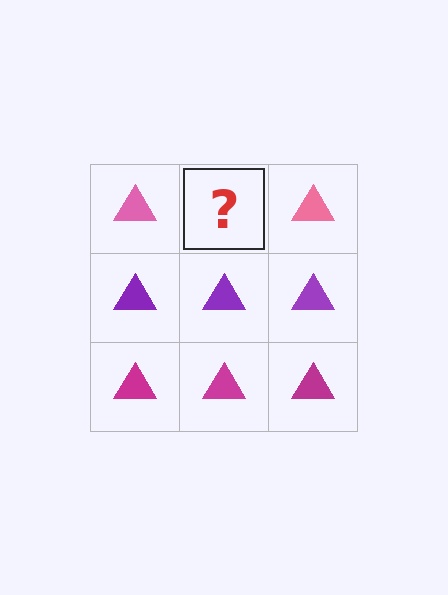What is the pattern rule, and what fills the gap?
The rule is that each row has a consistent color. The gap should be filled with a pink triangle.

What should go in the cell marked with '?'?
The missing cell should contain a pink triangle.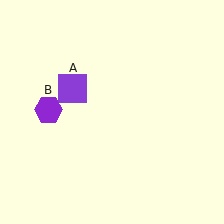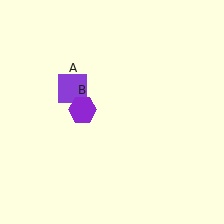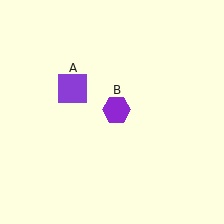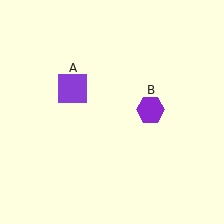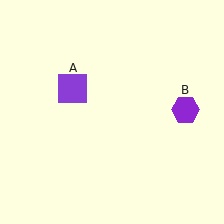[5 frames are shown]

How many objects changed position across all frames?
1 object changed position: purple hexagon (object B).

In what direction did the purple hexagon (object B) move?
The purple hexagon (object B) moved right.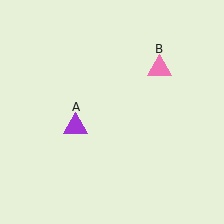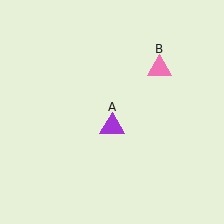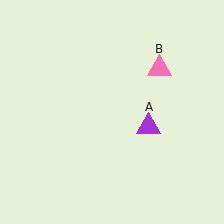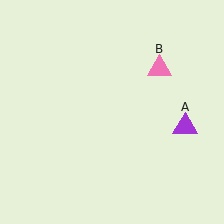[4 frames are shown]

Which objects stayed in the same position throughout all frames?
Pink triangle (object B) remained stationary.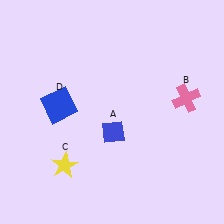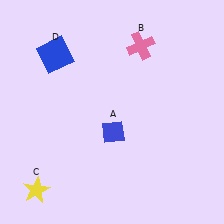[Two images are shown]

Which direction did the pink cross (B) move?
The pink cross (B) moved up.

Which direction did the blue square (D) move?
The blue square (D) moved up.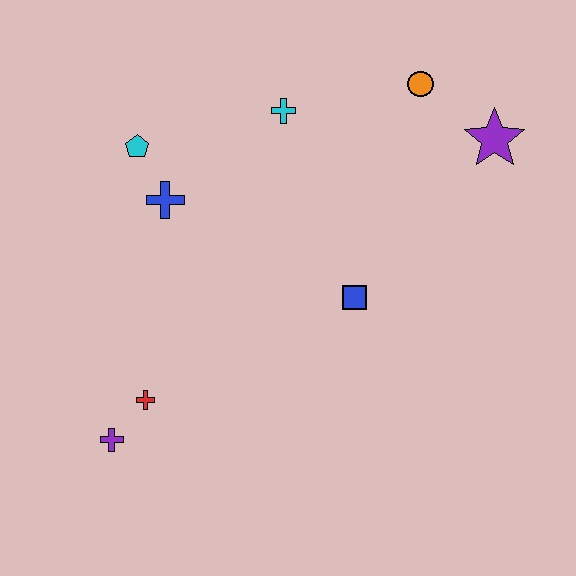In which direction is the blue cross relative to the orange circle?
The blue cross is to the left of the orange circle.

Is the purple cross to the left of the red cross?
Yes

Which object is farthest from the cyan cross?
The purple cross is farthest from the cyan cross.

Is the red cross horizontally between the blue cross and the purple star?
No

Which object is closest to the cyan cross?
The orange circle is closest to the cyan cross.